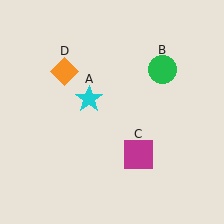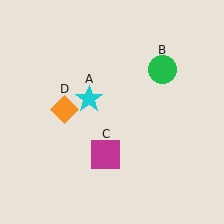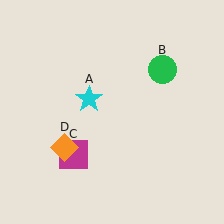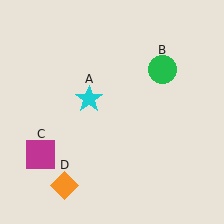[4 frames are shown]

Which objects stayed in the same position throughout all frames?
Cyan star (object A) and green circle (object B) remained stationary.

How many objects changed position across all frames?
2 objects changed position: magenta square (object C), orange diamond (object D).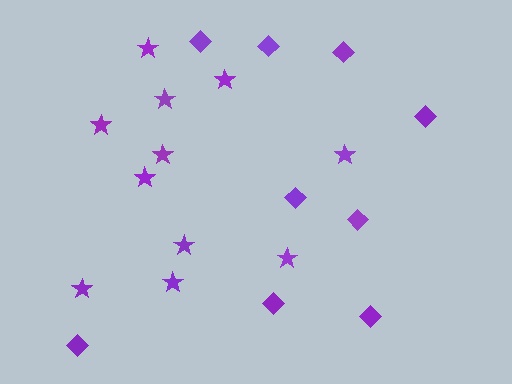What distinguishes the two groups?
There are 2 groups: one group of stars (11) and one group of diamonds (9).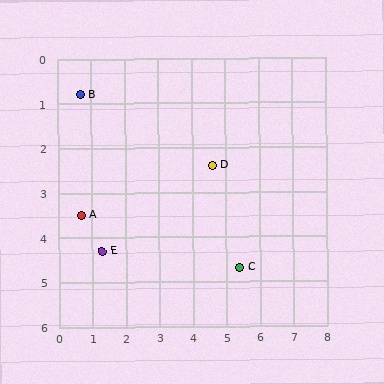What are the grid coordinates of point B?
Point B is at approximately (0.7, 0.8).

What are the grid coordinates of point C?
Point C is at approximately (5.4, 4.7).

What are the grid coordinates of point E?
Point E is at approximately (1.3, 4.3).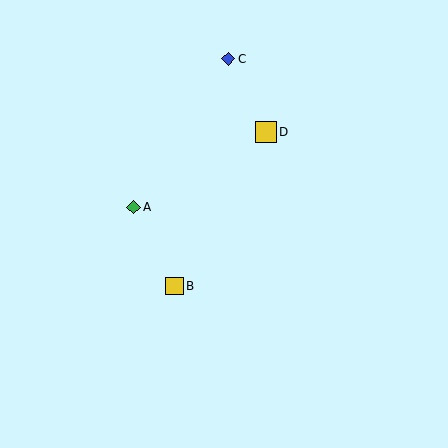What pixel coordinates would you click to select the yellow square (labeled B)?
Click at (174, 286) to select the yellow square B.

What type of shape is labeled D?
Shape D is a yellow square.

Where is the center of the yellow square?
The center of the yellow square is at (174, 286).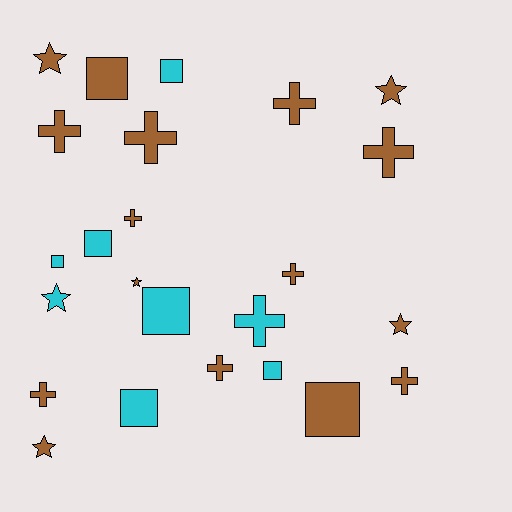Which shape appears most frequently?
Cross, with 10 objects.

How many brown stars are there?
There are 5 brown stars.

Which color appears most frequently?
Brown, with 16 objects.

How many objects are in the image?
There are 24 objects.